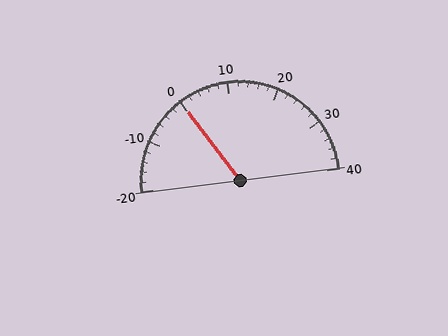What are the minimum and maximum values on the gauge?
The gauge ranges from -20 to 40.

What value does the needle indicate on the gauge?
The needle indicates approximately 0.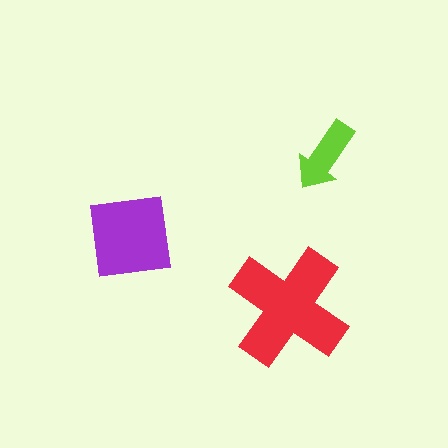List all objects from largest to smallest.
The red cross, the purple square, the lime arrow.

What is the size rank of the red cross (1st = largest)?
1st.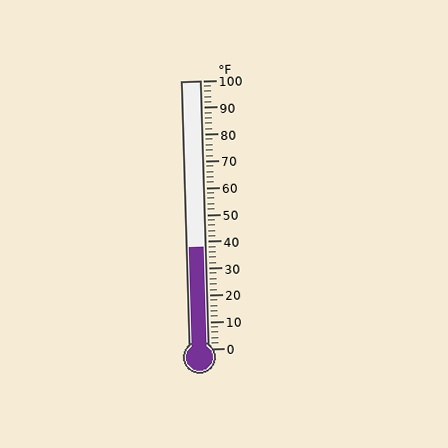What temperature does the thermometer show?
The thermometer shows approximately 38°F.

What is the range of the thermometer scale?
The thermometer scale ranges from 0°F to 100°F.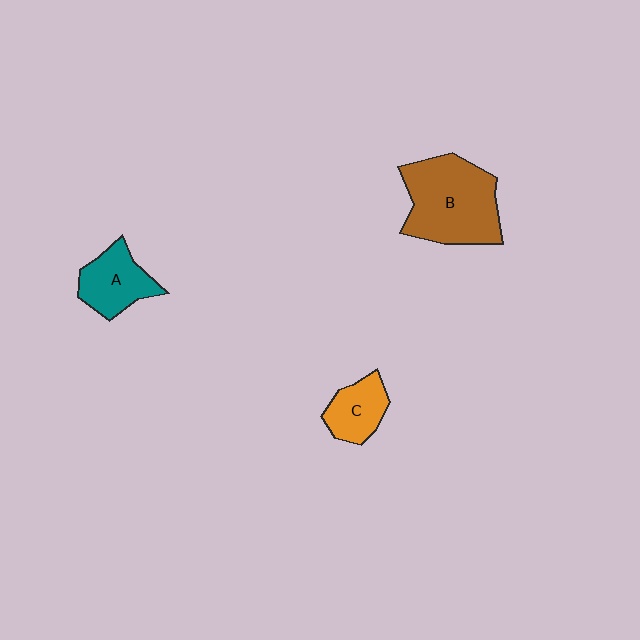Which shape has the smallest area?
Shape C (orange).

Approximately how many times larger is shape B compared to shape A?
Approximately 1.9 times.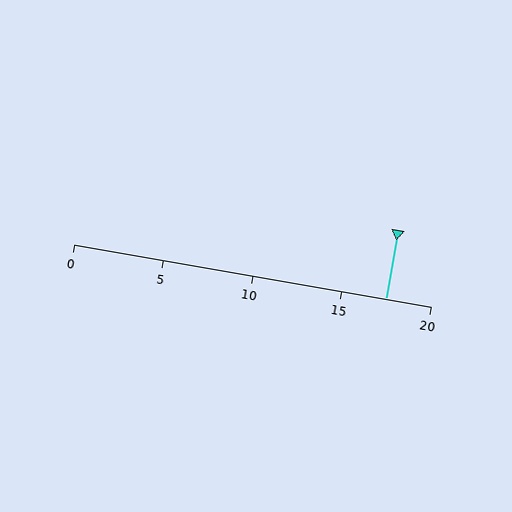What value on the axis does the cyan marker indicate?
The marker indicates approximately 17.5.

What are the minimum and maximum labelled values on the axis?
The axis runs from 0 to 20.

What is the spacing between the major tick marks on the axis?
The major ticks are spaced 5 apart.